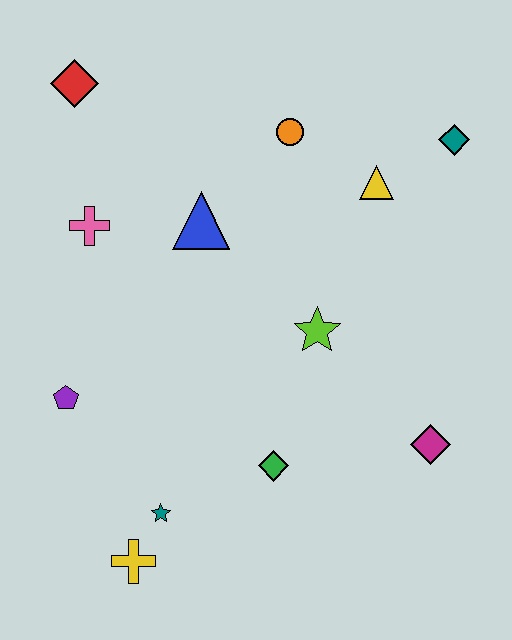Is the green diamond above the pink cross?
No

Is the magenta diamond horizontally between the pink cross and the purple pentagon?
No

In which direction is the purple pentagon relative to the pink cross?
The purple pentagon is below the pink cross.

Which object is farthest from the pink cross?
The magenta diamond is farthest from the pink cross.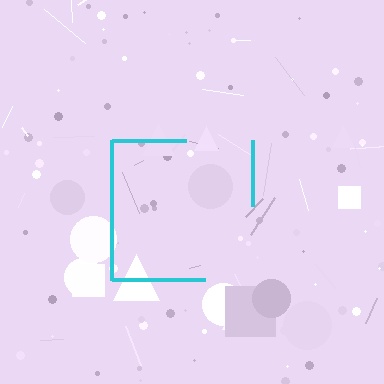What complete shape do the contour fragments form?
The contour fragments form a square.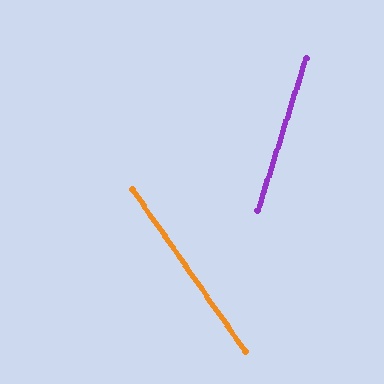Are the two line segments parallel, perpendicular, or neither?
Neither parallel nor perpendicular — they differ by about 52°.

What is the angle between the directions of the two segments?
Approximately 52 degrees.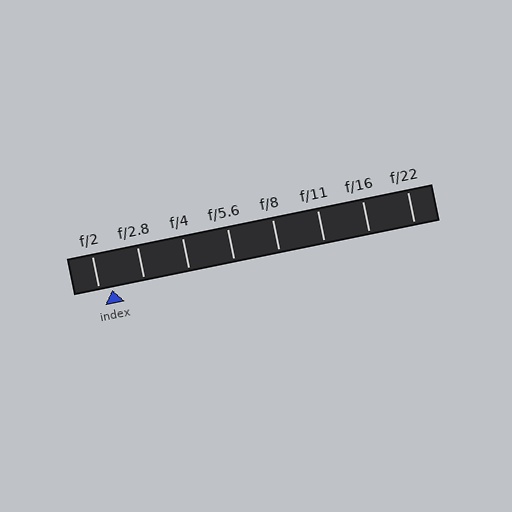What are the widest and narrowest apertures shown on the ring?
The widest aperture shown is f/2 and the narrowest is f/22.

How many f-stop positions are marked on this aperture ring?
There are 8 f-stop positions marked.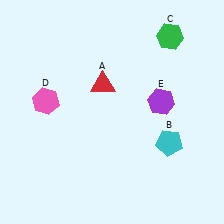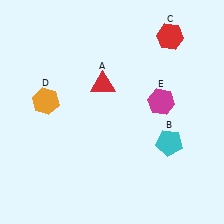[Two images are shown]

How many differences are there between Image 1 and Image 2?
There are 3 differences between the two images.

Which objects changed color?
C changed from green to red. D changed from pink to orange. E changed from purple to magenta.